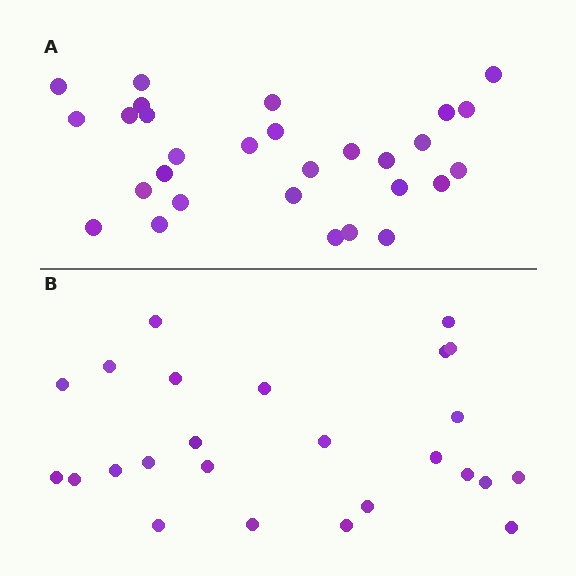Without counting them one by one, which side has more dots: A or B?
Region A (the top region) has more dots.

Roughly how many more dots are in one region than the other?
Region A has about 4 more dots than region B.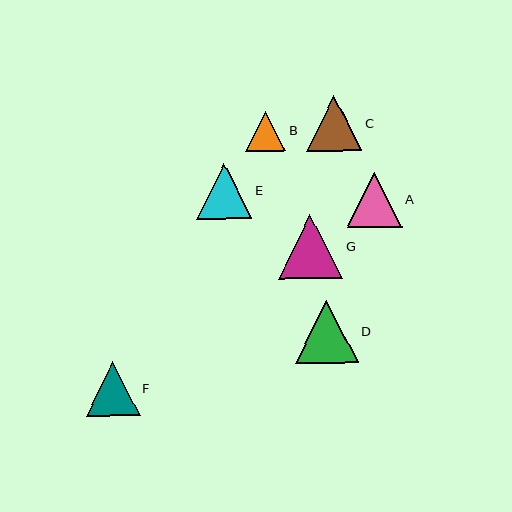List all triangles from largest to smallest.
From largest to smallest: G, D, C, E, A, F, B.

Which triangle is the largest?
Triangle G is the largest with a size of approximately 64 pixels.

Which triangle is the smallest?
Triangle B is the smallest with a size of approximately 40 pixels.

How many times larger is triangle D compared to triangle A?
Triangle D is approximately 1.2 times the size of triangle A.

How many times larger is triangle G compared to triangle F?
Triangle G is approximately 1.2 times the size of triangle F.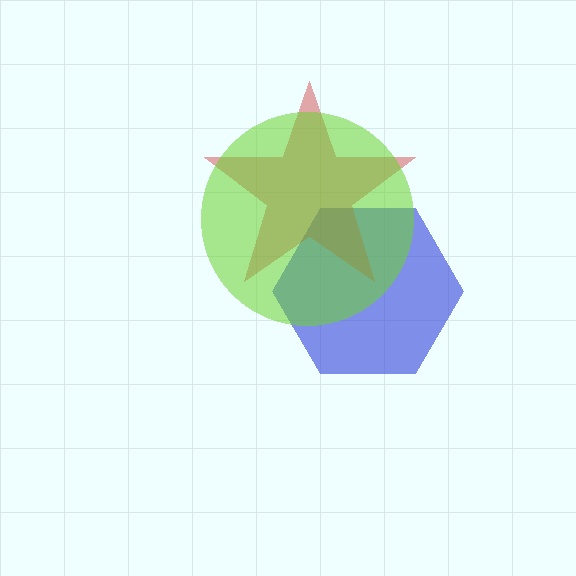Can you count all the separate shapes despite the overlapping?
Yes, there are 3 separate shapes.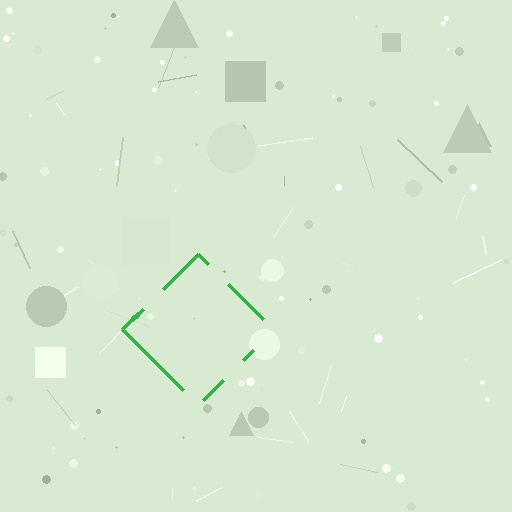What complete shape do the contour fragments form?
The contour fragments form a diamond.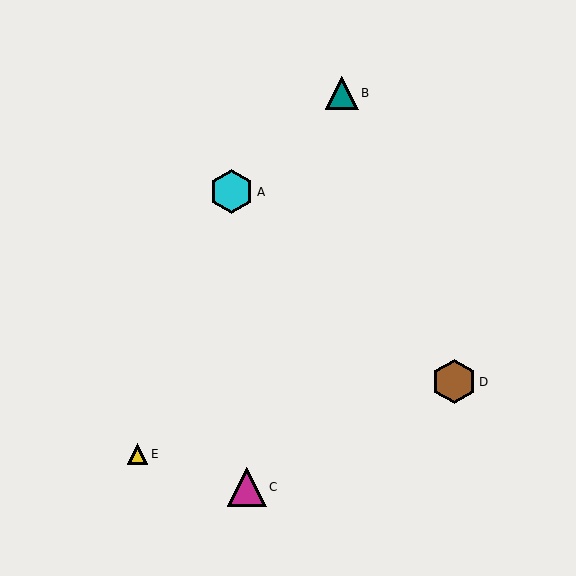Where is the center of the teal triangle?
The center of the teal triangle is at (342, 93).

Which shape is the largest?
The brown hexagon (labeled D) is the largest.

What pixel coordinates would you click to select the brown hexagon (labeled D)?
Click at (454, 382) to select the brown hexagon D.